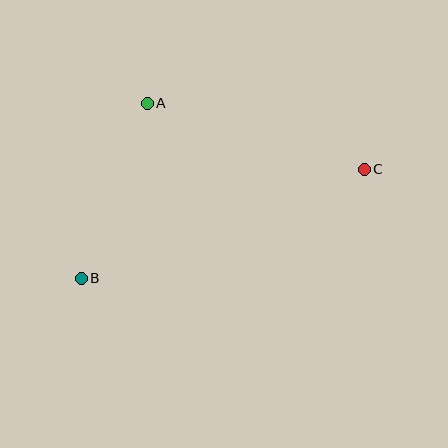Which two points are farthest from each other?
Points B and C are farthest from each other.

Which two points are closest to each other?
Points A and B are closest to each other.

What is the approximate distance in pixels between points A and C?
The distance between A and C is approximately 226 pixels.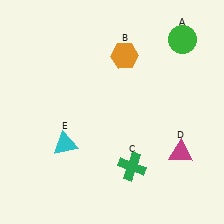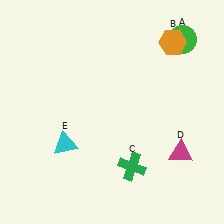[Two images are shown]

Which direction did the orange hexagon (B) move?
The orange hexagon (B) moved right.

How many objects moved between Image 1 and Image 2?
1 object moved between the two images.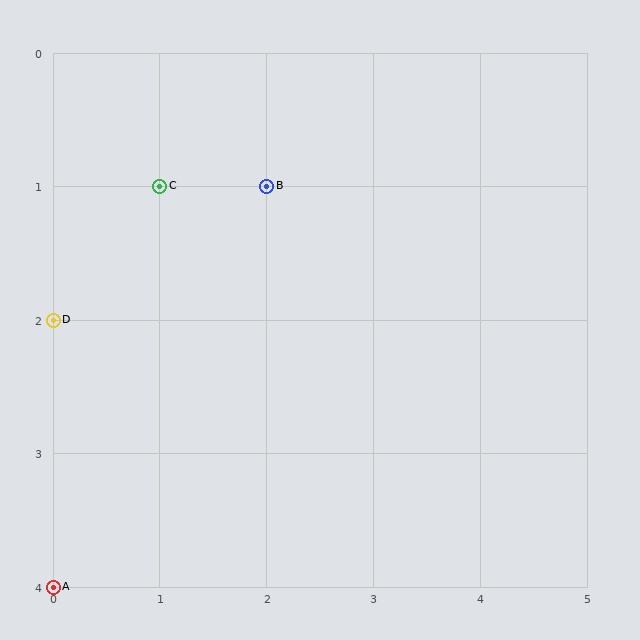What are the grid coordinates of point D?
Point D is at grid coordinates (0, 2).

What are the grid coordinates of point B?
Point B is at grid coordinates (2, 1).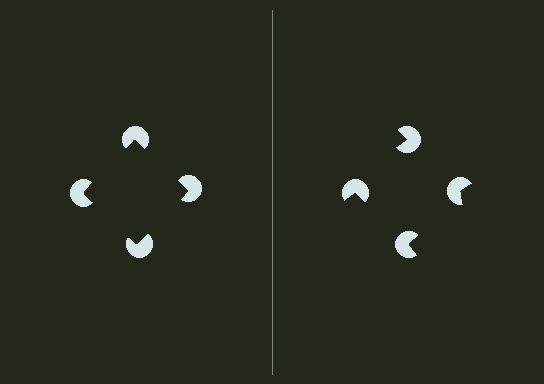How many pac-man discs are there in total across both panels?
8 — 4 on each side.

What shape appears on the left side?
An illusory square.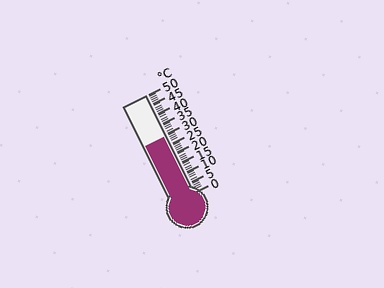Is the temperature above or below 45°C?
The temperature is below 45°C.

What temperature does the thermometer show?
The thermometer shows approximately 29°C.